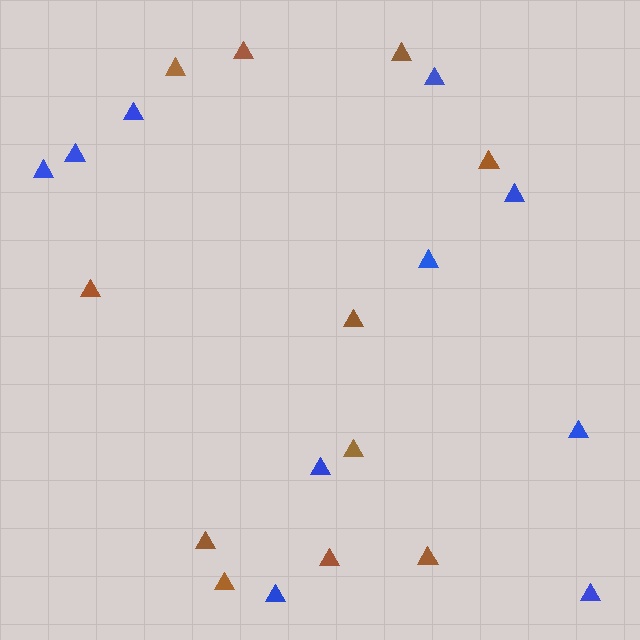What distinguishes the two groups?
There are 2 groups: one group of blue triangles (10) and one group of brown triangles (11).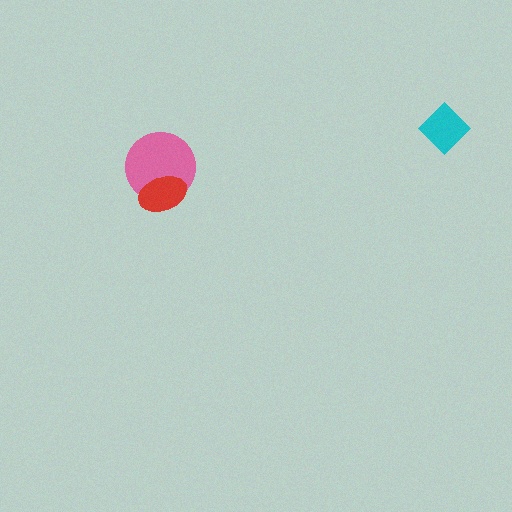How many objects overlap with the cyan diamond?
0 objects overlap with the cyan diamond.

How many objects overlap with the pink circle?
1 object overlaps with the pink circle.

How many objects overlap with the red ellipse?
1 object overlaps with the red ellipse.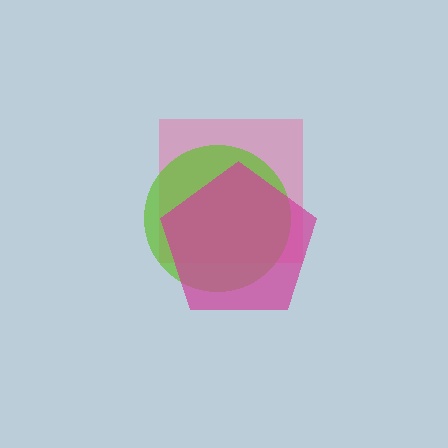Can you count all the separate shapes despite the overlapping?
Yes, there are 3 separate shapes.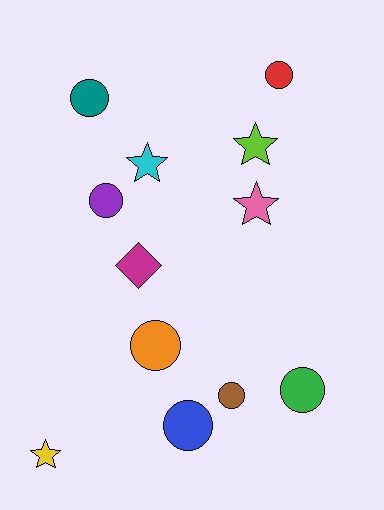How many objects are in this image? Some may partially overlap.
There are 12 objects.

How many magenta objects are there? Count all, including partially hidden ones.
There is 1 magenta object.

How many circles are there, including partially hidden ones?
There are 7 circles.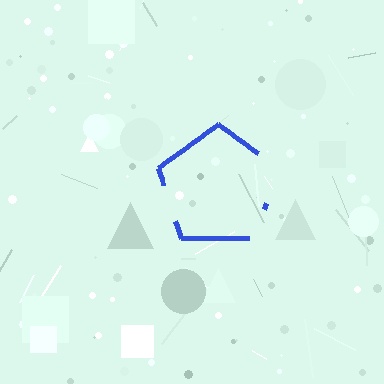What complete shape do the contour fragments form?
The contour fragments form a pentagon.